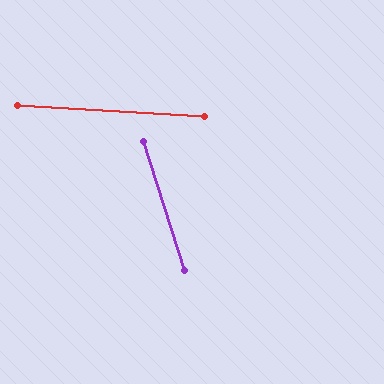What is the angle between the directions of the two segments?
Approximately 69 degrees.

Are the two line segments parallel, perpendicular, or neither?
Neither parallel nor perpendicular — they differ by about 69°.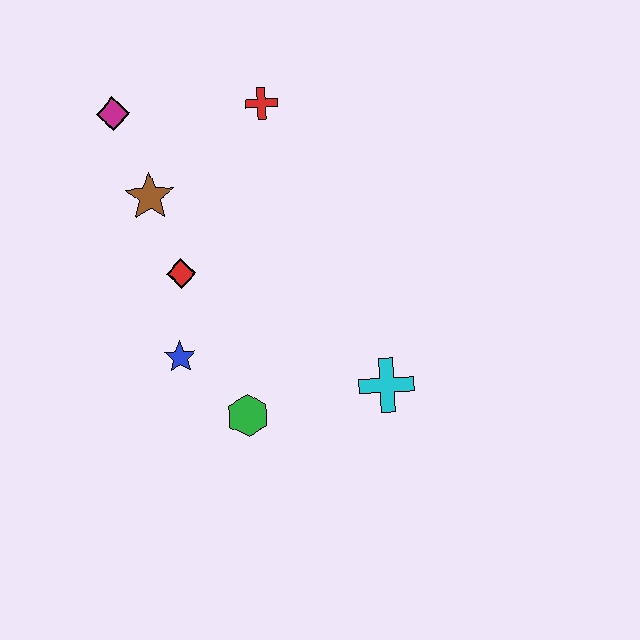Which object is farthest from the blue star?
The red cross is farthest from the blue star.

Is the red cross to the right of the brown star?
Yes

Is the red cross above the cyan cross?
Yes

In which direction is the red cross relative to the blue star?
The red cross is above the blue star.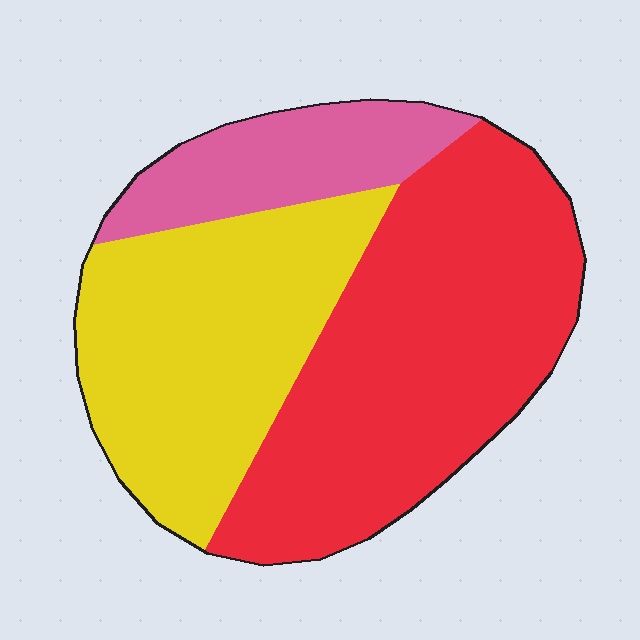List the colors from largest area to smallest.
From largest to smallest: red, yellow, pink.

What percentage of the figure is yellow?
Yellow takes up about three eighths (3/8) of the figure.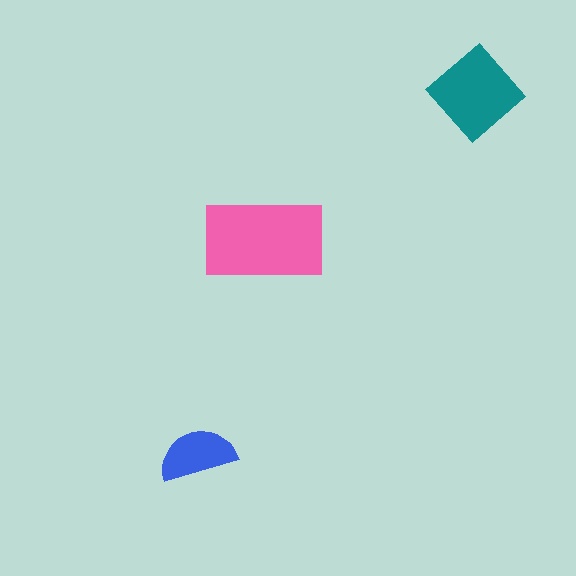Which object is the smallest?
The blue semicircle.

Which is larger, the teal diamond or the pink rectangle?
The pink rectangle.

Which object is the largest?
The pink rectangle.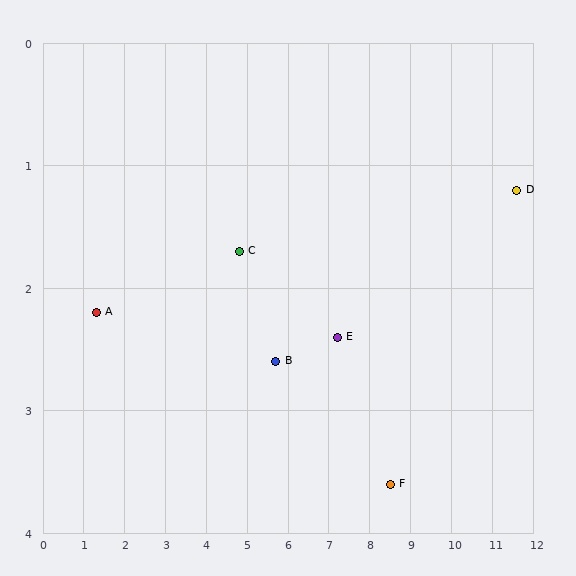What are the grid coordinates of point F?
Point F is at approximately (8.5, 3.6).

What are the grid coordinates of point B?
Point B is at approximately (5.7, 2.6).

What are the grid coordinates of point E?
Point E is at approximately (7.2, 2.4).